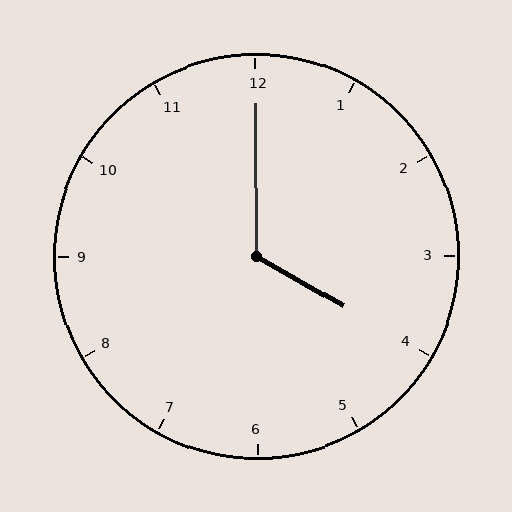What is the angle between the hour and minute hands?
Approximately 120 degrees.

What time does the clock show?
4:00.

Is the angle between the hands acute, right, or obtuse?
It is obtuse.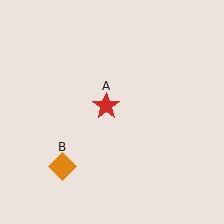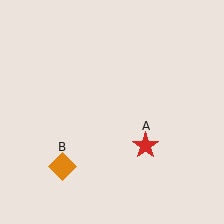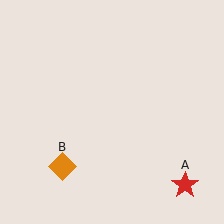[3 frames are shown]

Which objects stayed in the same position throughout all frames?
Orange diamond (object B) remained stationary.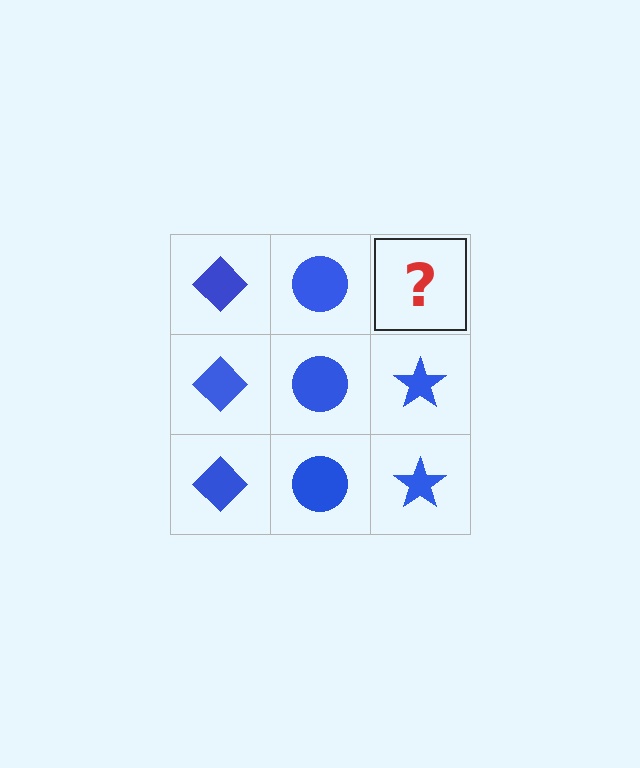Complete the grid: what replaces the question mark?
The question mark should be replaced with a blue star.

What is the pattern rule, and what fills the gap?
The rule is that each column has a consistent shape. The gap should be filled with a blue star.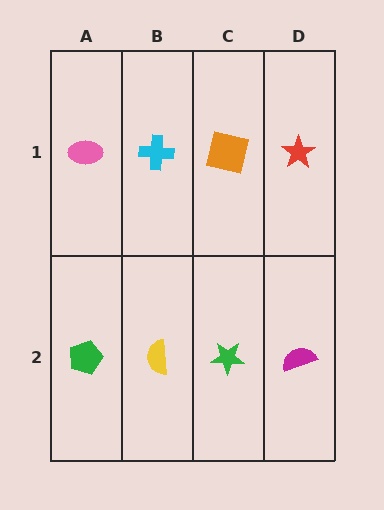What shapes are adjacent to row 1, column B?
A yellow semicircle (row 2, column B), a pink ellipse (row 1, column A), an orange square (row 1, column C).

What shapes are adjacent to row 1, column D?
A magenta semicircle (row 2, column D), an orange square (row 1, column C).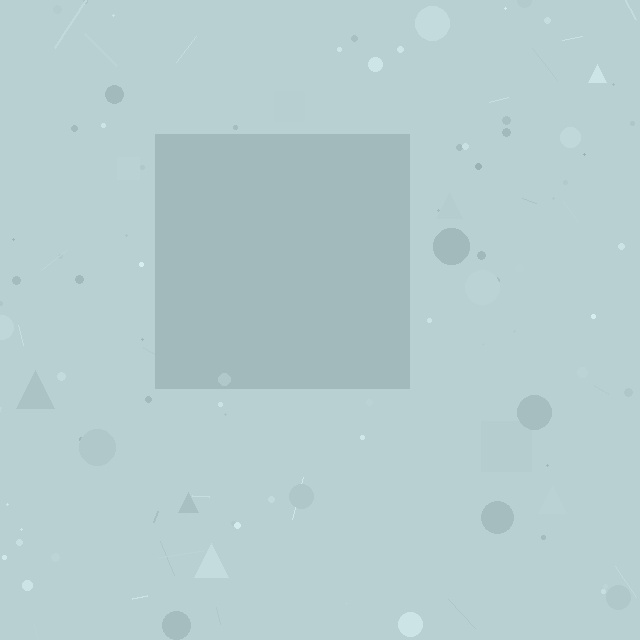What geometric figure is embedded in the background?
A square is embedded in the background.